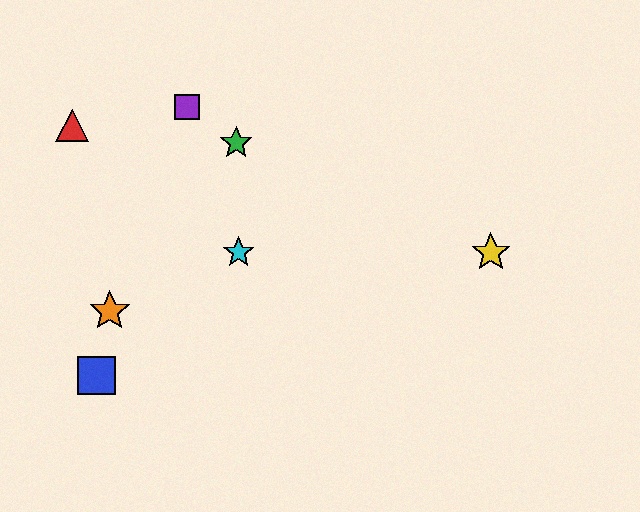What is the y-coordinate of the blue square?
The blue square is at y≈376.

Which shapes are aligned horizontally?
The yellow star, the cyan star are aligned horizontally.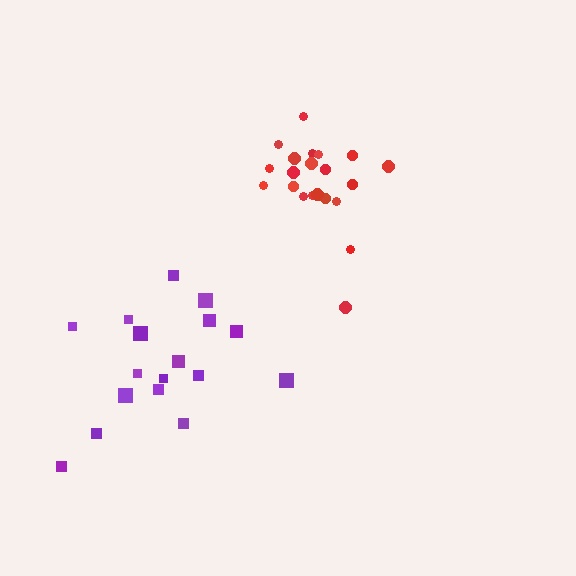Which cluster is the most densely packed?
Red.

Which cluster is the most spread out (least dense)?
Purple.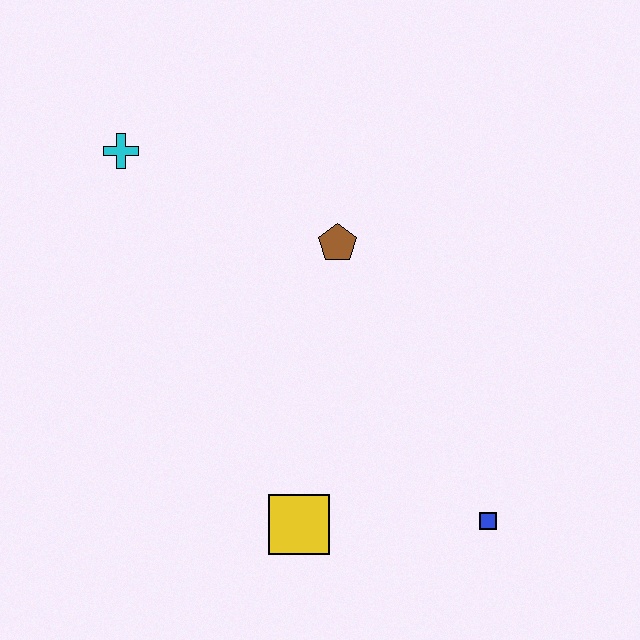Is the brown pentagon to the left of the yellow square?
No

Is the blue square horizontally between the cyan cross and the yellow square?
No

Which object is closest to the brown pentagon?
The cyan cross is closest to the brown pentagon.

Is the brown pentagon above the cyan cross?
No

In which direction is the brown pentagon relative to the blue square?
The brown pentagon is above the blue square.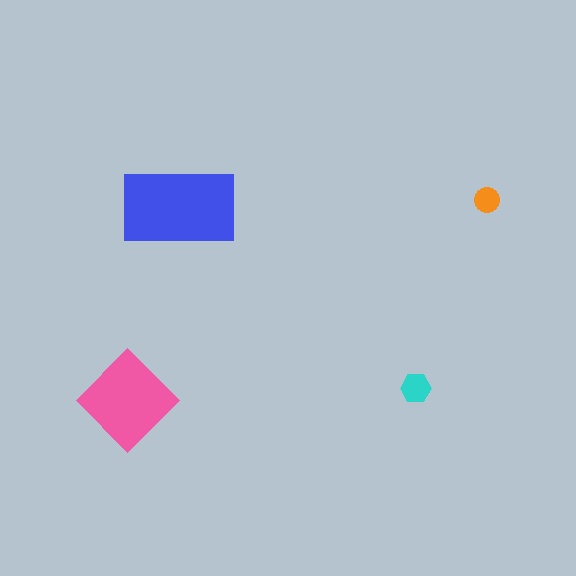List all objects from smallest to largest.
The orange circle, the cyan hexagon, the pink diamond, the blue rectangle.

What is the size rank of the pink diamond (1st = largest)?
2nd.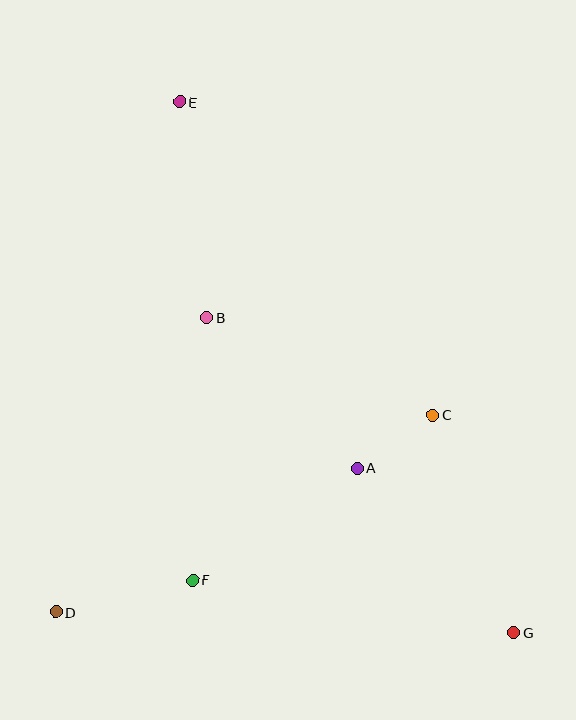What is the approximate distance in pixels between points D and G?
The distance between D and G is approximately 459 pixels.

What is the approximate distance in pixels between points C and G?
The distance between C and G is approximately 233 pixels.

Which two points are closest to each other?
Points A and C are closest to each other.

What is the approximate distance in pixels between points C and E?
The distance between C and E is approximately 402 pixels.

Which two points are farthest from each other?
Points E and G are farthest from each other.